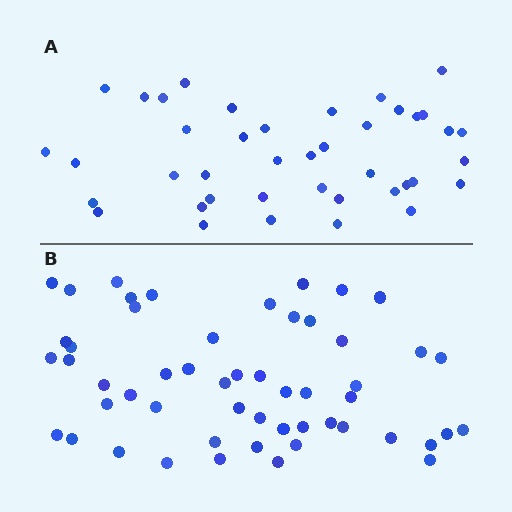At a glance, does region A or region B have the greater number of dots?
Region B (the bottom region) has more dots.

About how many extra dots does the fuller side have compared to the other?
Region B has roughly 12 or so more dots than region A.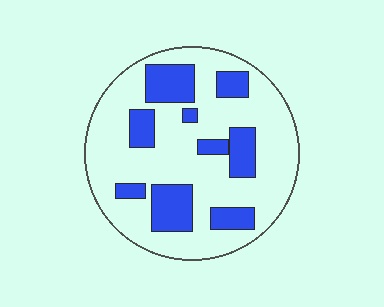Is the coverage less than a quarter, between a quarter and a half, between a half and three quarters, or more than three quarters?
Between a quarter and a half.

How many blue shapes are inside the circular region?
9.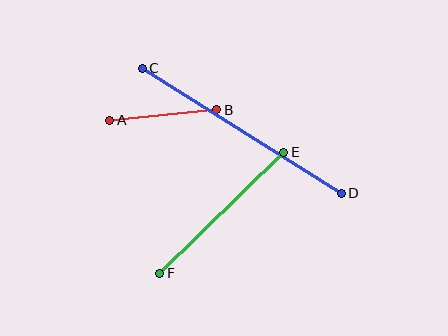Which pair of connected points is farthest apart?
Points C and D are farthest apart.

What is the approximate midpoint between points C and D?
The midpoint is at approximately (242, 131) pixels.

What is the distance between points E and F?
The distance is approximately 173 pixels.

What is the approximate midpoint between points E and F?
The midpoint is at approximately (222, 213) pixels.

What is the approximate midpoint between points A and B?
The midpoint is at approximately (163, 115) pixels.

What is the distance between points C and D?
The distance is approximately 235 pixels.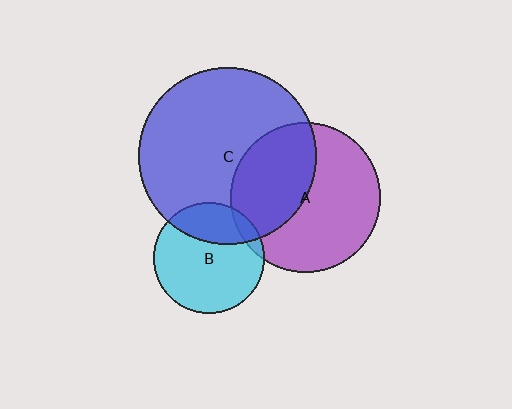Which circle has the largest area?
Circle C (blue).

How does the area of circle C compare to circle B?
Approximately 2.6 times.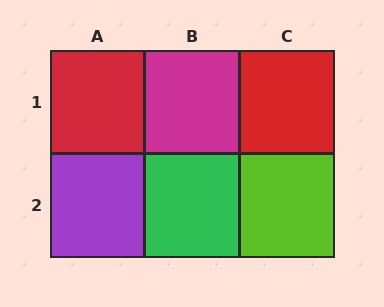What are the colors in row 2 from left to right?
Purple, green, lime.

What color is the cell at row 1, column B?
Magenta.